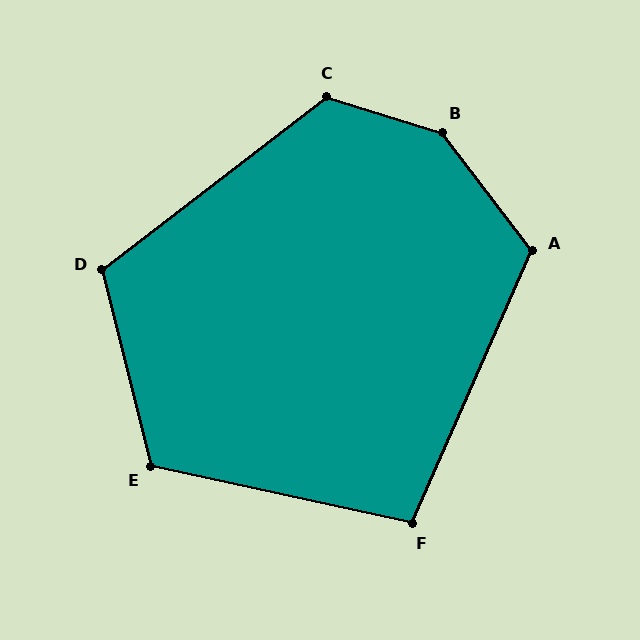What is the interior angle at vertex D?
Approximately 114 degrees (obtuse).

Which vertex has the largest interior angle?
B, at approximately 145 degrees.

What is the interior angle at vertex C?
Approximately 125 degrees (obtuse).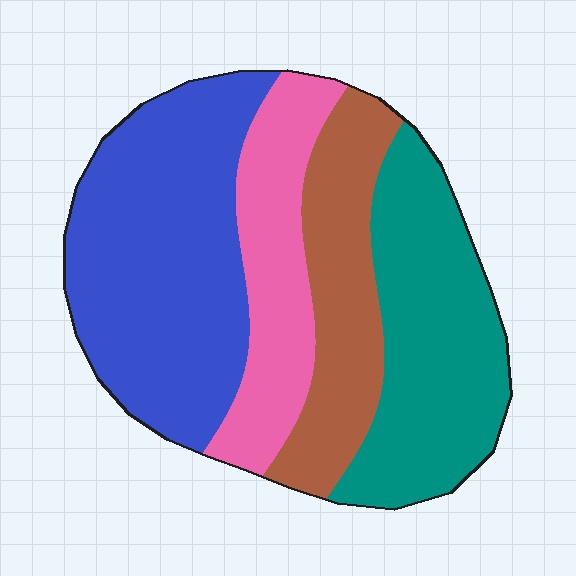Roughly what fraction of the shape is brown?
Brown covers 19% of the shape.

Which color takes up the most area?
Blue, at roughly 35%.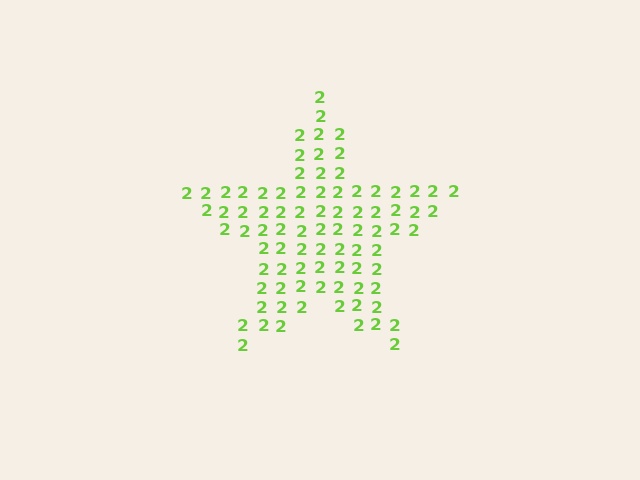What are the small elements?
The small elements are digit 2's.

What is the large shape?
The large shape is a star.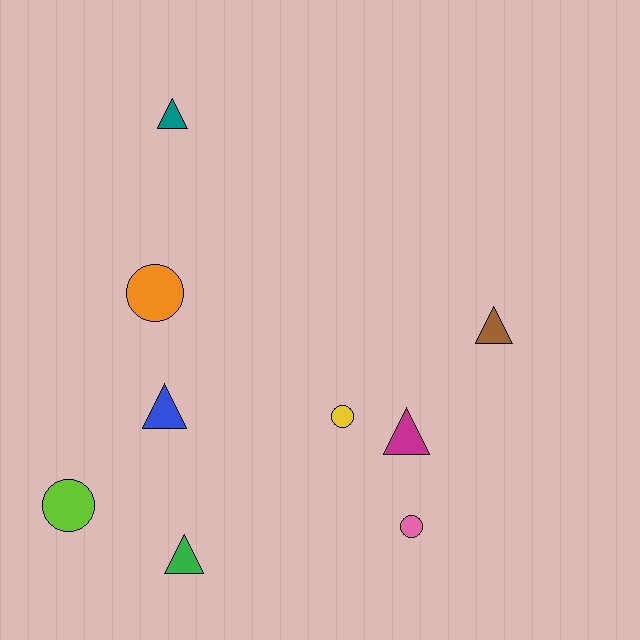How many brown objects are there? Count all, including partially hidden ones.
There is 1 brown object.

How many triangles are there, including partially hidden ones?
There are 5 triangles.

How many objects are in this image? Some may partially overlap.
There are 9 objects.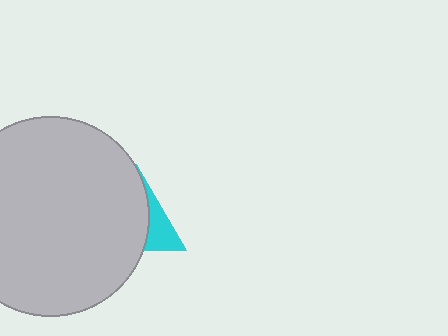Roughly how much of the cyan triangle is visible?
A small part of it is visible (roughly 31%).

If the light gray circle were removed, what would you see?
You would see the complete cyan triangle.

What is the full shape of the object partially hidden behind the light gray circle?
The partially hidden object is a cyan triangle.